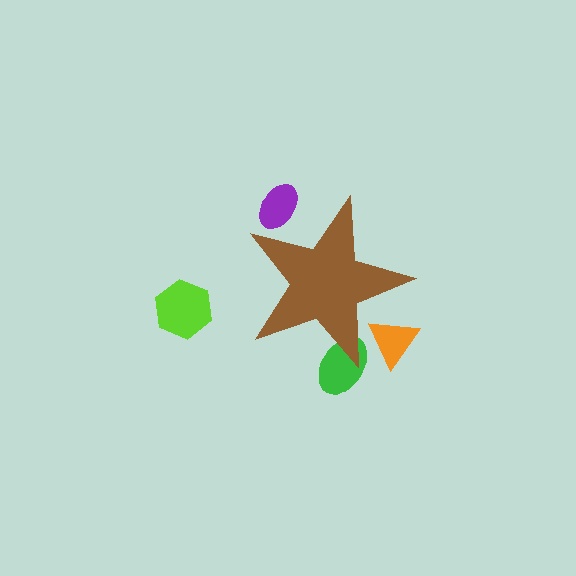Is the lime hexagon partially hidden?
No, the lime hexagon is fully visible.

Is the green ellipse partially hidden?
Yes, the green ellipse is partially hidden behind the brown star.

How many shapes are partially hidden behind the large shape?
3 shapes are partially hidden.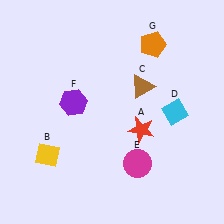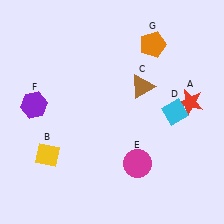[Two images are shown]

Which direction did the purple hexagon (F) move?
The purple hexagon (F) moved left.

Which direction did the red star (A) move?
The red star (A) moved right.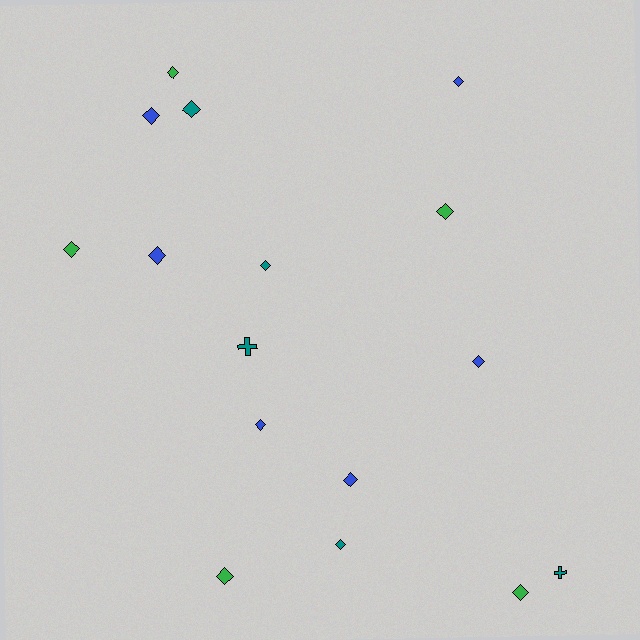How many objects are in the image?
There are 16 objects.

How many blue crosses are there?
There are no blue crosses.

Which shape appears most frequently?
Diamond, with 14 objects.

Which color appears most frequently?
Blue, with 6 objects.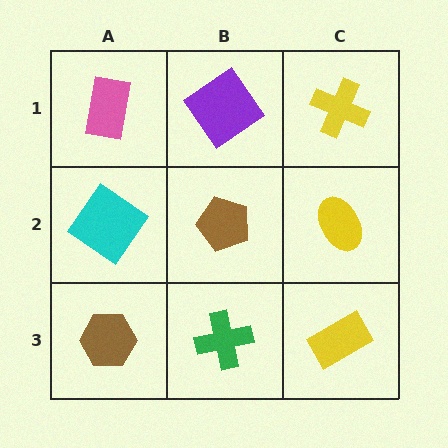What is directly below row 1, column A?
A cyan diamond.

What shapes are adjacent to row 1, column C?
A yellow ellipse (row 2, column C), a purple diamond (row 1, column B).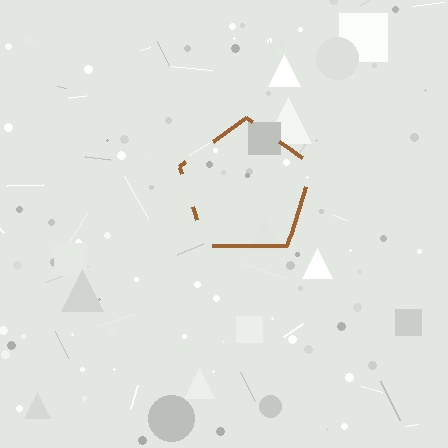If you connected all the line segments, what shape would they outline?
They would outline a pentagon.